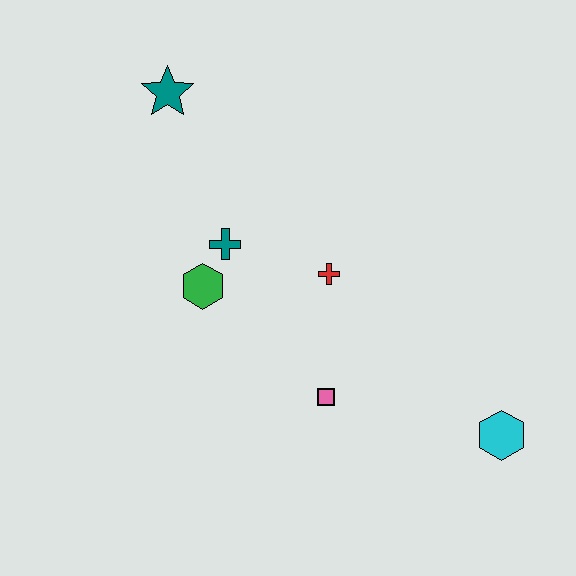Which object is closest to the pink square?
The red cross is closest to the pink square.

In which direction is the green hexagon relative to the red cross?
The green hexagon is to the left of the red cross.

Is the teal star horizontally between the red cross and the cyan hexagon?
No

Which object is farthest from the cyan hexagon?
The teal star is farthest from the cyan hexagon.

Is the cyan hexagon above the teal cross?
No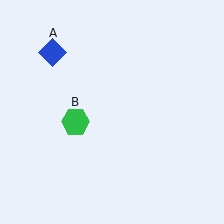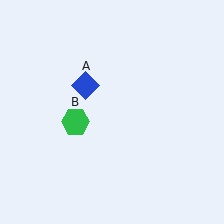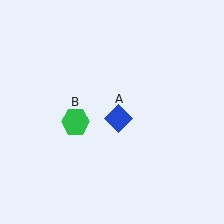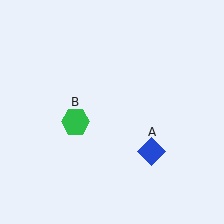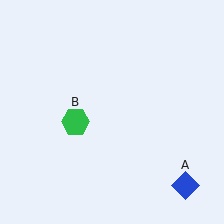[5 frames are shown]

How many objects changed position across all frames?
1 object changed position: blue diamond (object A).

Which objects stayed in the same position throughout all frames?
Green hexagon (object B) remained stationary.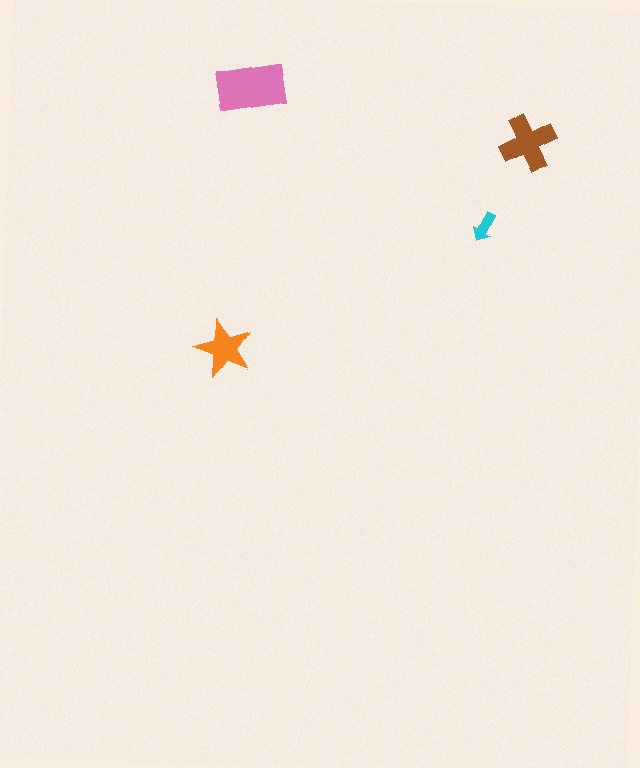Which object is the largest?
The pink rectangle.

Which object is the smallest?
The cyan arrow.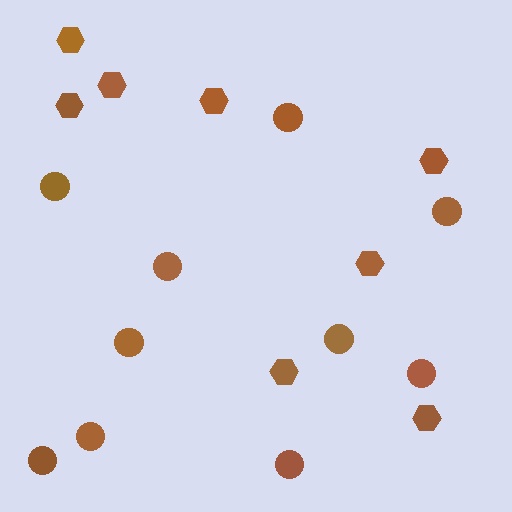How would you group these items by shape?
There are 2 groups: one group of hexagons (8) and one group of circles (10).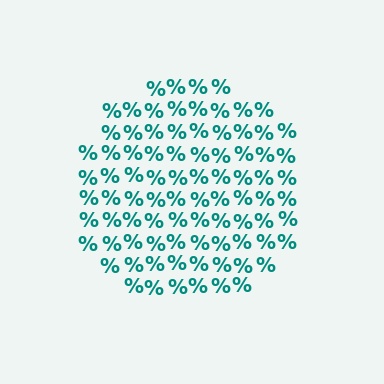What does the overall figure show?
The overall figure shows a circle.